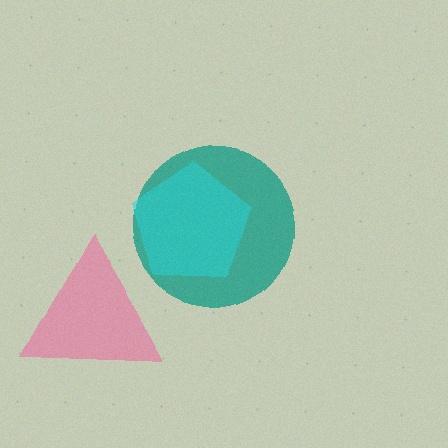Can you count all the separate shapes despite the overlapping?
Yes, there are 3 separate shapes.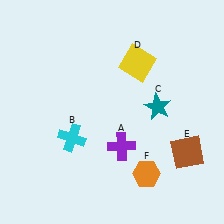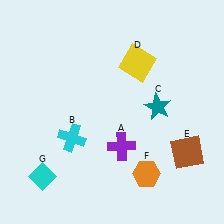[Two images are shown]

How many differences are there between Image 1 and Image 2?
There is 1 difference between the two images.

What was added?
A cyan diamond (G) was added in Image 2.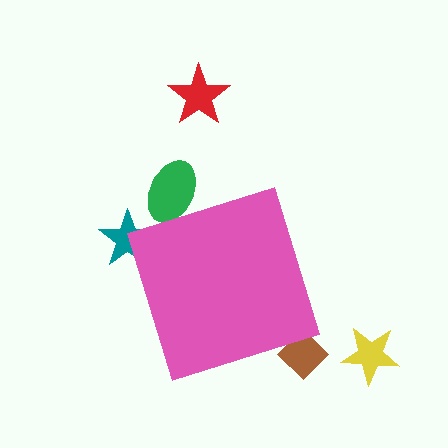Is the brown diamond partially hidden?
Yes, the brown diamond is partially hidden behind the pink diamond.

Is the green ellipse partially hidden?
Yes, the green ellipse is partially hidden behind the pink diamond.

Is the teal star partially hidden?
Yes, the teal star is partially hidden behind the pink diamond.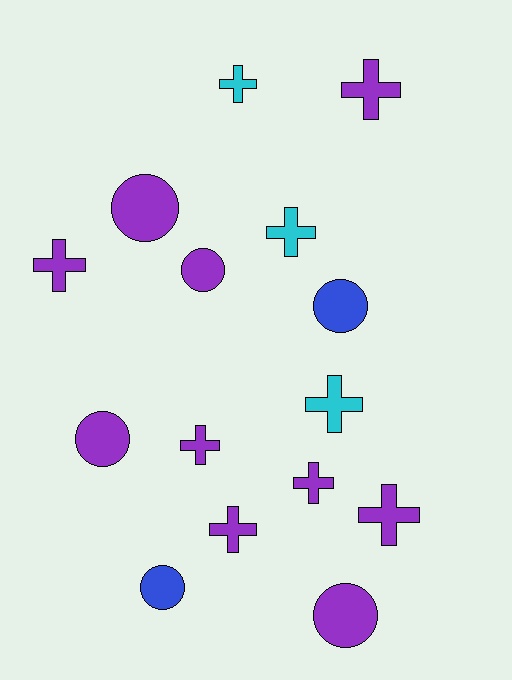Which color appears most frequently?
Purple, with 10 objects.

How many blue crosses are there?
There are no blue crosses.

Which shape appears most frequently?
Cross, with 9 objects.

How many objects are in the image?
There are 15 objects.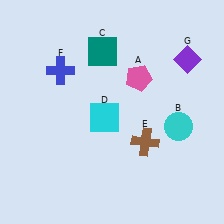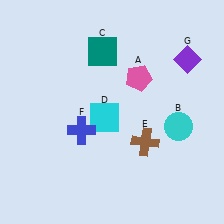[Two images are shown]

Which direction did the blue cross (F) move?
The blue cross (F) moved down.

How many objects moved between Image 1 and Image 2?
1 object moved between the two images.